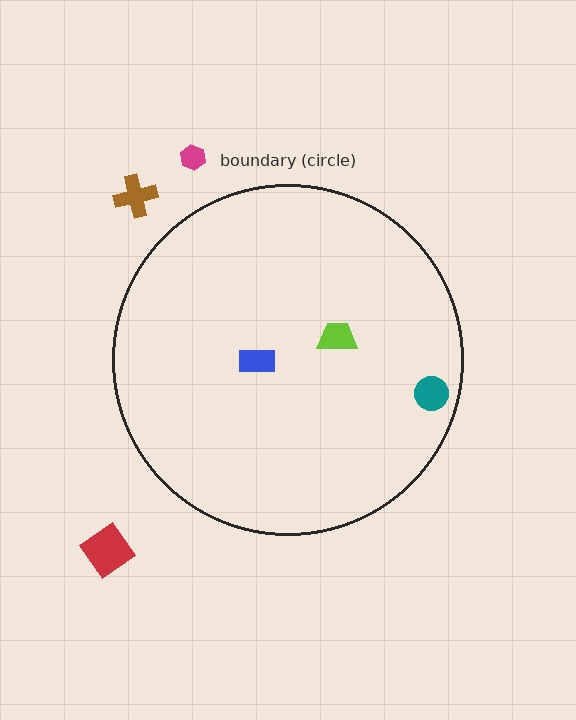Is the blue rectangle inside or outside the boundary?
Inside.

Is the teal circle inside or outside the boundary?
Inside.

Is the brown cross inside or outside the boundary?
Outside.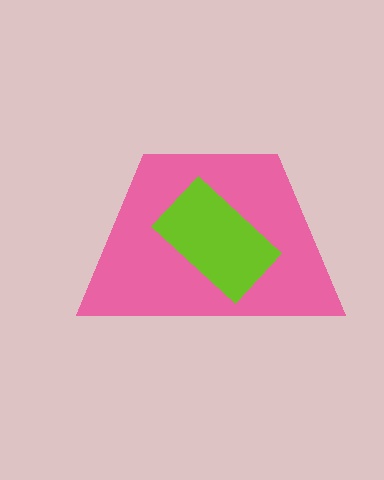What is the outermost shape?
The pink trapezoid.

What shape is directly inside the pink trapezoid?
The lime rectangle.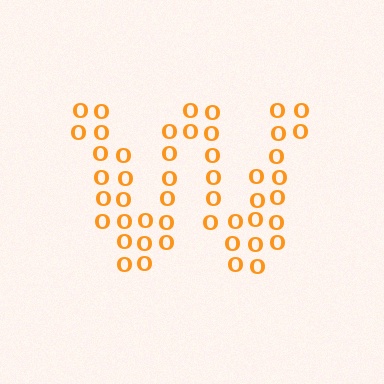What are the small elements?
The small elements are letter O's.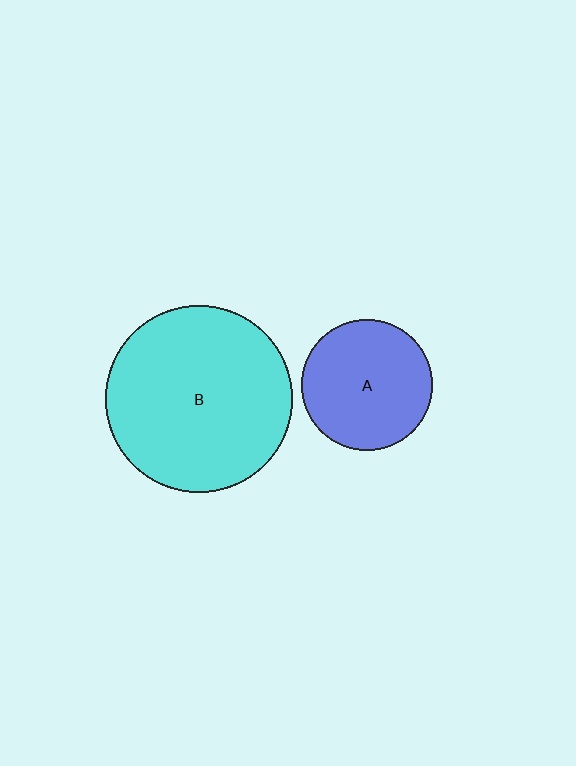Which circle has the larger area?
Circle B (cyan).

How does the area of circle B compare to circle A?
Approximately 2.0 times.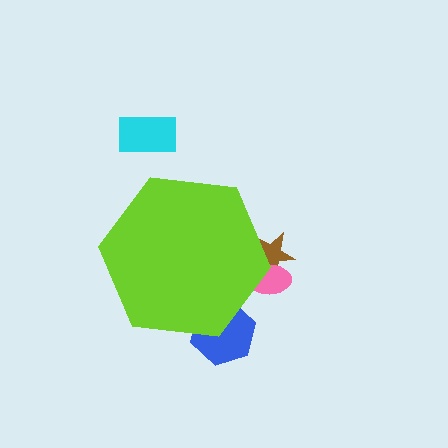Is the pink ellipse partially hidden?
Yes, the pink ellipse is partially hidden behind the lime hexagon.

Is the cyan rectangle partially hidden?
No, the cyan rectangle is fully visible.